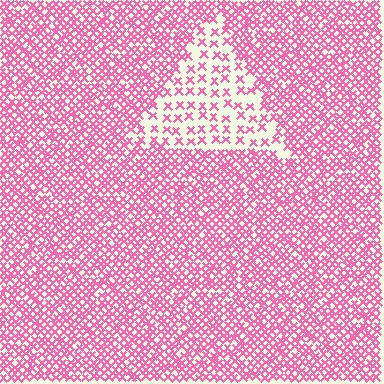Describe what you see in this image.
The image contains small pink elements arranged at two different densities. A triangle-shaped region is visible where the elements are less densely packed than the surrounding area.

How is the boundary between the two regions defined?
The boundary is defined by a change in element density (approximately 2.7x ratio). All elements are the same color, size, and shape.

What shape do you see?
I see a triangle.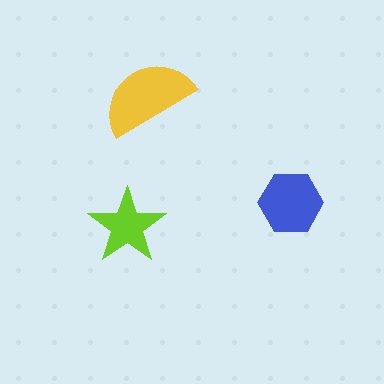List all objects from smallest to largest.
The lime star, the blue hexagon, the yellow semicircle.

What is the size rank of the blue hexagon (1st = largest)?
2nd.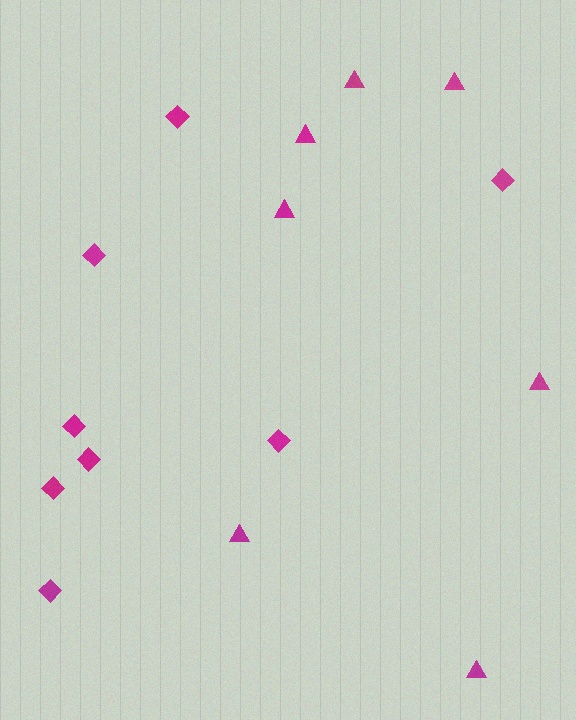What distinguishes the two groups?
There are 2 groups: one group of diamonds (8) and one group of triangles (7).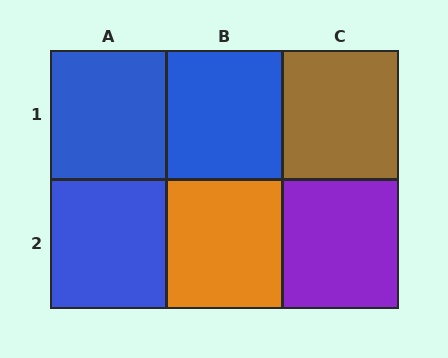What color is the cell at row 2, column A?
Blue.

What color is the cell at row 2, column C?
Purple.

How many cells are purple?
1 cell is purple.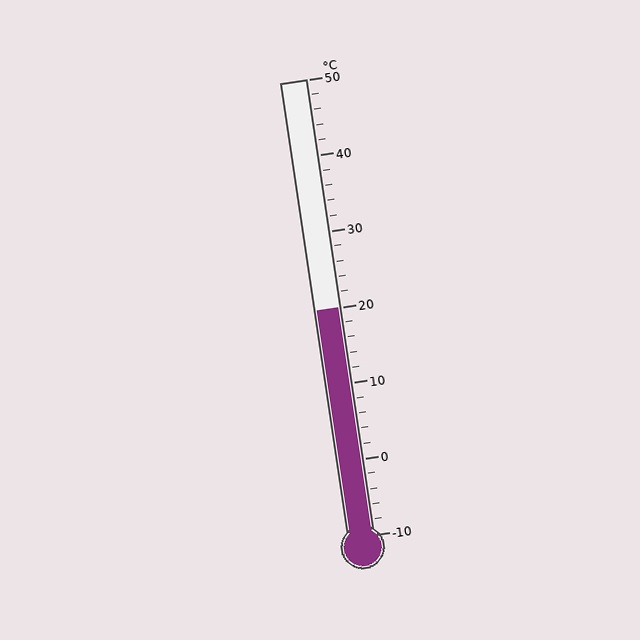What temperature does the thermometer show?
The thermometer shows approximately 20°C.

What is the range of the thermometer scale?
The thermometer scale ranges from -10°C to 50°C.